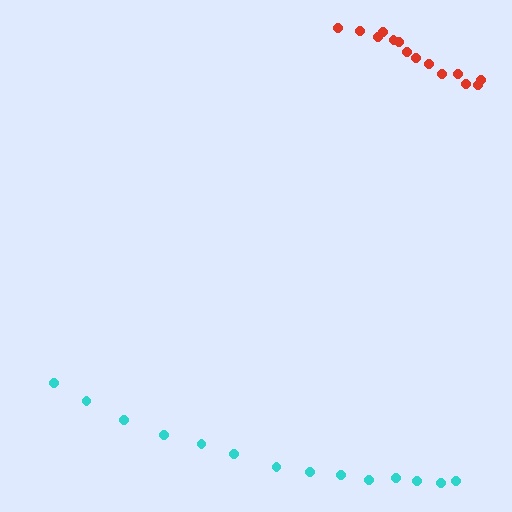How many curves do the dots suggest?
There are 2 distinct paths.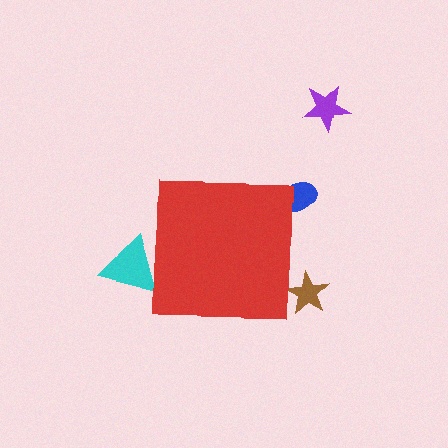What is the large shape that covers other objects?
A red square.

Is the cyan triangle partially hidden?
Yes, the cyan triangle is partially hidden behind the red square.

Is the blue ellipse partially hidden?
Yes, the blue ellipse is partially hidden behind the red square.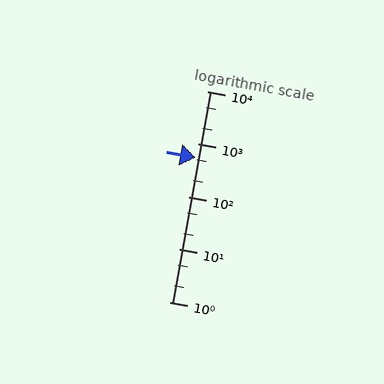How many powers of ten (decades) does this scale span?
The scale spans 4 decades, from 1 to 10000.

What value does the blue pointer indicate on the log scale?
The pointer indicates approximately 540.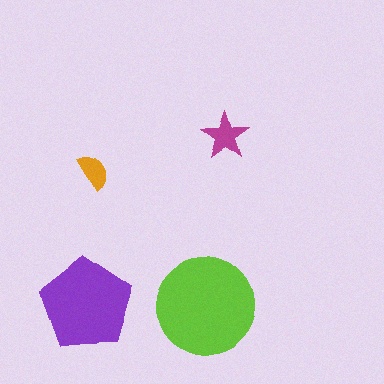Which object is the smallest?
The orange semicircle.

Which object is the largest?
The lime circle.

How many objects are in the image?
There are 4 objects in the image.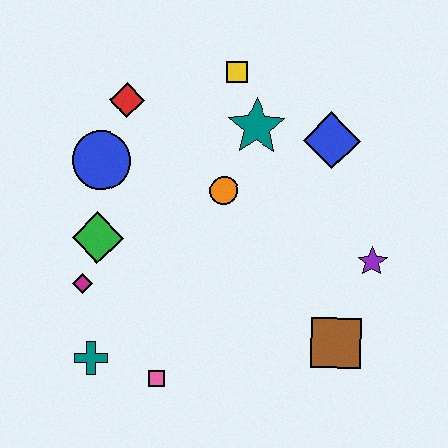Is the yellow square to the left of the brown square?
Yes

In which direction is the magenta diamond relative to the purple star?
The magenta diamond is to the left of the purple star.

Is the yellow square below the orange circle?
No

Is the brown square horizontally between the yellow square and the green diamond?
No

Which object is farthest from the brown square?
The red diamond is farthest from the brown square.